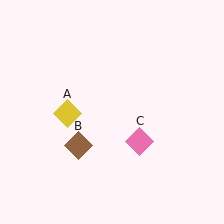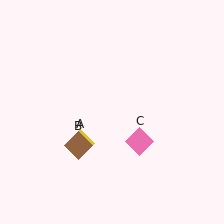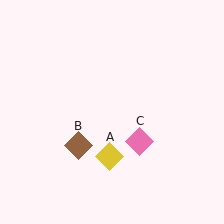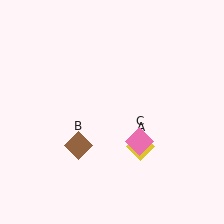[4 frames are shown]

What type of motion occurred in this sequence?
The yellow diamond (object A) rotated counterclockwise around the center of the scene.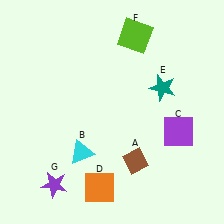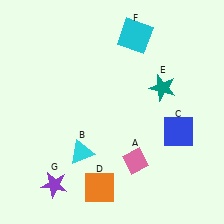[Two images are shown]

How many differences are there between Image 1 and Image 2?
There are 3 differences between the two images.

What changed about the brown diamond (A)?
In Image 1, A is brown. In Image 2, it changed to pink.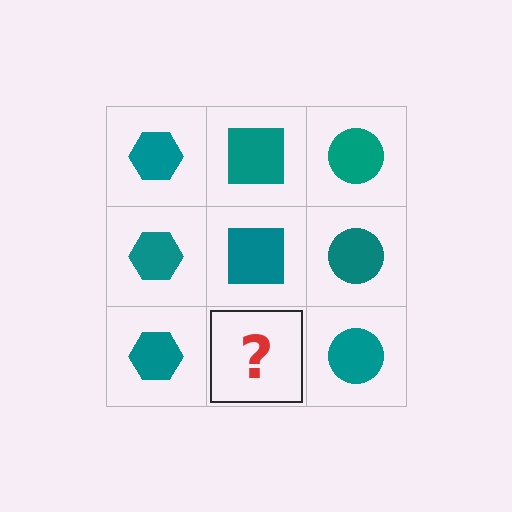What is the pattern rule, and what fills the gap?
The rule is that each column has a consistent shape. The gap should be filled with a teal square.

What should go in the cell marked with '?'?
The missing cell should contain a teal square.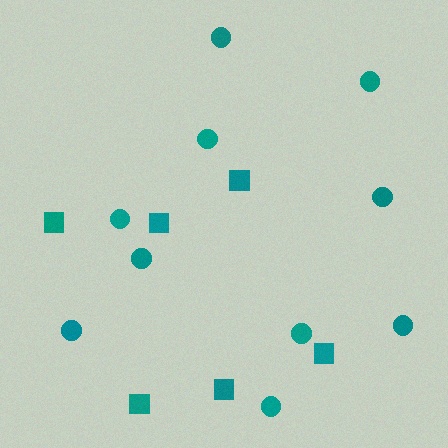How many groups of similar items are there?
There are 2 groups: one group of circles (10) and one group of squares (6).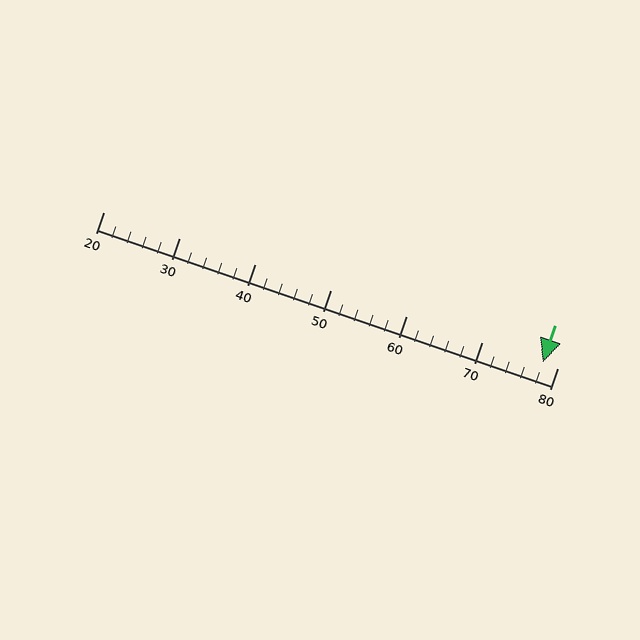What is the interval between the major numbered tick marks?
The major tick marks are spaced 10 units apart.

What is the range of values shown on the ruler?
The ruler shows values from 20 to 80.